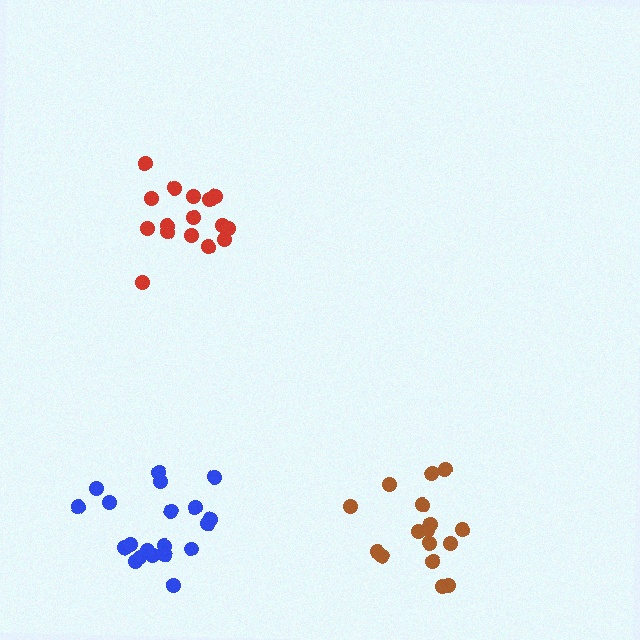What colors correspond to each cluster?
The clusters are colored: brown, blue, red.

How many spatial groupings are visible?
There are 3 spatial groupings.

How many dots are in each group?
Group 1: 16 dots, Group 2: 20 dots, Group 3: 16 dots (52 total).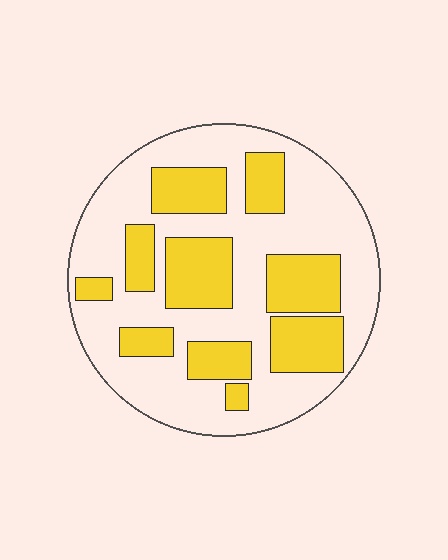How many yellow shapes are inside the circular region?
10.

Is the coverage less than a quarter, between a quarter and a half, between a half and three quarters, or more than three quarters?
Between a quarter and a half.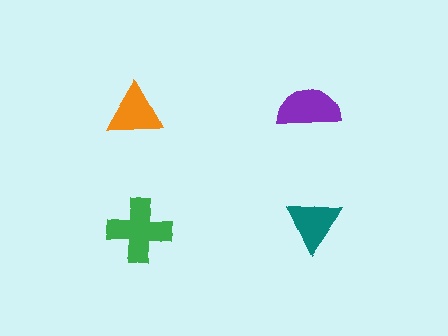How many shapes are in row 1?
2 shapes.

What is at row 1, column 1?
An orange triangle.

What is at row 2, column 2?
A teal triangle.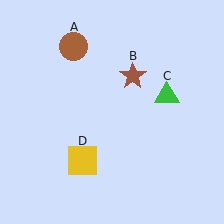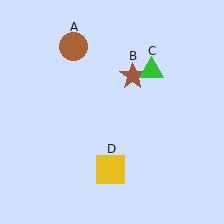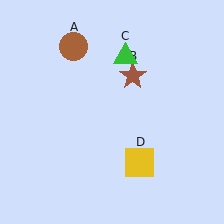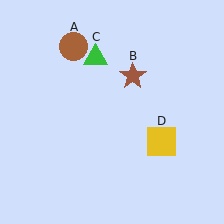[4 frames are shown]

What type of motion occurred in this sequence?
The green triangle (object C), yellow square (object D) rotated counterclockwise around the center of the scene.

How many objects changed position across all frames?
2 objects changed position: green triangle (object C), yellow square (object D).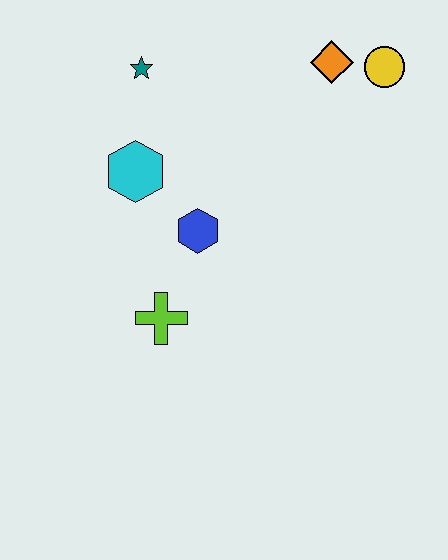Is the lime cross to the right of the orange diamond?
No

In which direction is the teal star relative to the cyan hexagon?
The teal star is above the cyan hexagon.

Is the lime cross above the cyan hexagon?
No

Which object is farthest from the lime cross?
The yellow circle is farthest from the lime cross.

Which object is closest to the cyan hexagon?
The blue hexagon is closest to the cyan hexagon.